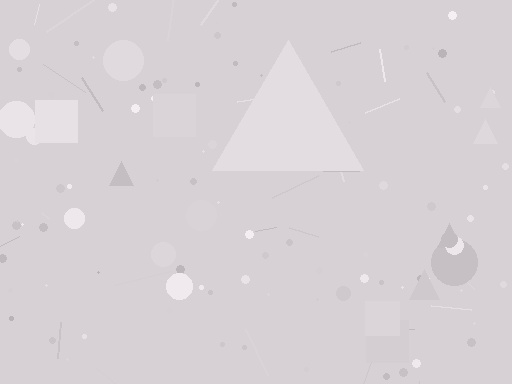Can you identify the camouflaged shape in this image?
The camouflaged shape is a triangle.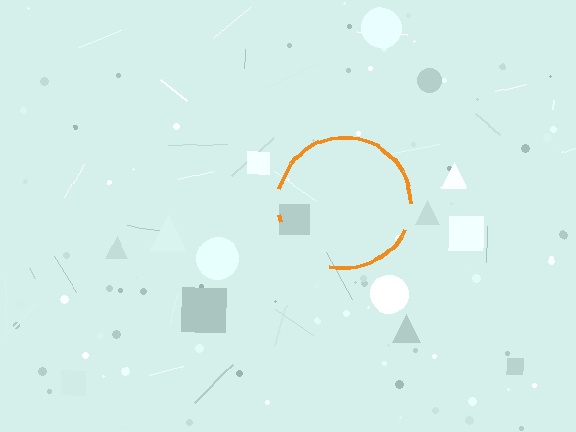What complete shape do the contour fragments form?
The contour fragments form a circle.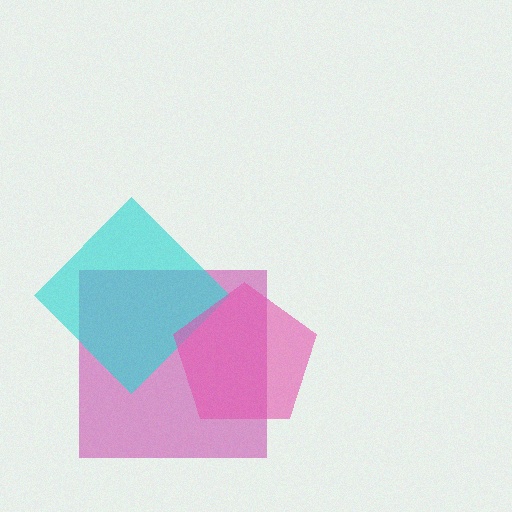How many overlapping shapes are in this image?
There are 3 overlapping shapes in the image.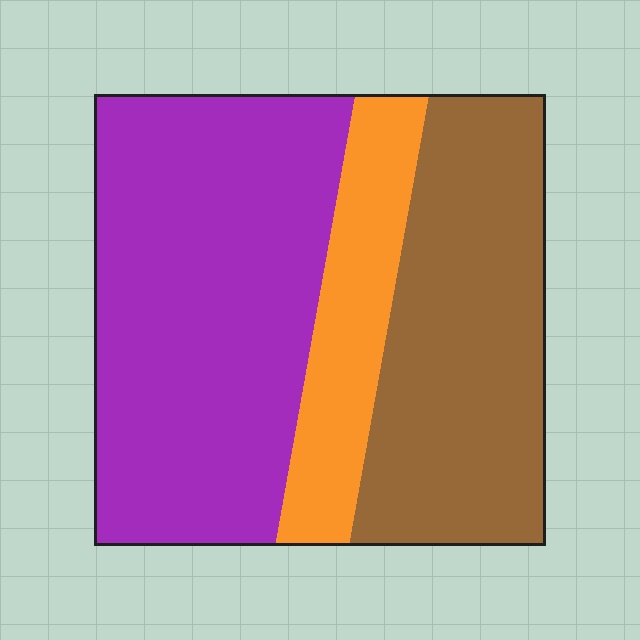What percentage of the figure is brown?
Brown covers roughly 35% of the figure.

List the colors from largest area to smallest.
From largest to smallest: purple, brown, orange.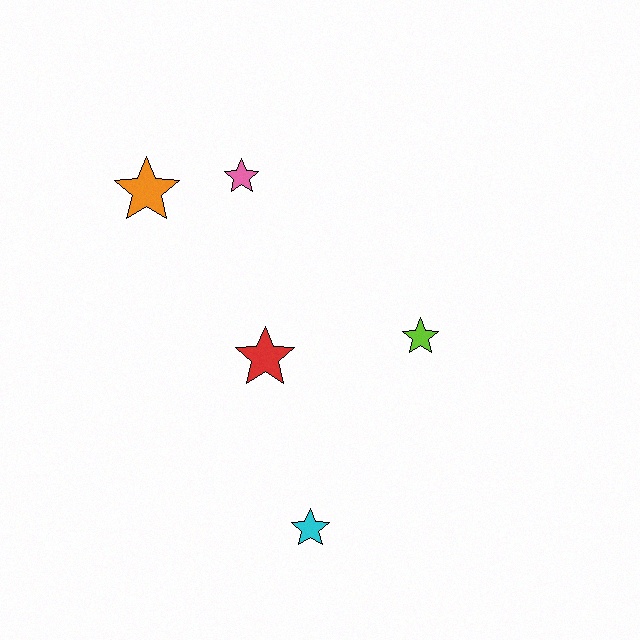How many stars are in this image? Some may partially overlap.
There are 5 stars.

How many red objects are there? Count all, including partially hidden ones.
There is 1 red object.